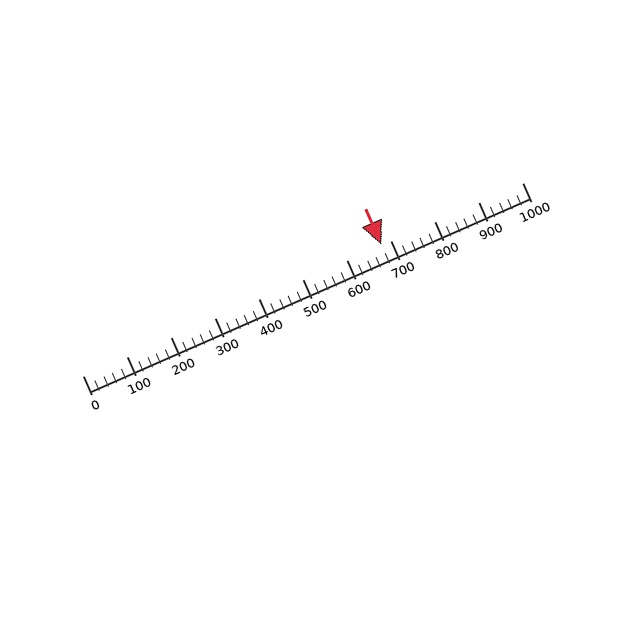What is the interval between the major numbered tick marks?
The major tick marks are spaced 100 units apart.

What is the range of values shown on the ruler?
The ruler shows values from 0 to 1000.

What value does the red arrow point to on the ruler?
The red arrow points to approximately 680.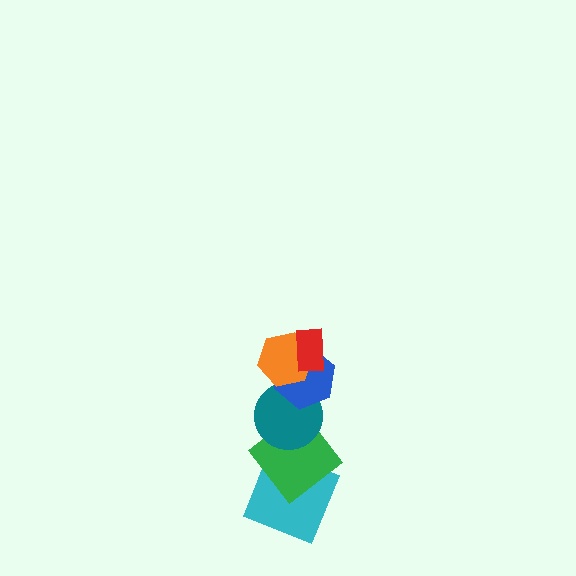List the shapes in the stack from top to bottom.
From top to bottom: the red rectangle, the orange hexagon, the blue hexagon, the teal circle, the green diamond, the cyan square.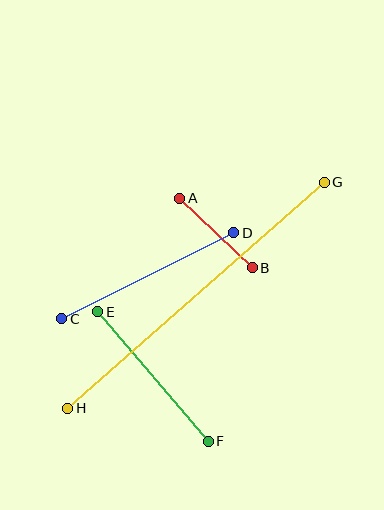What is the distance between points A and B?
The distance is approximately 100 pixels.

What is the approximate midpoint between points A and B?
The midpoint is at approximately (216, 233) pixels.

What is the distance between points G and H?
The distance is approximately 342 pixels.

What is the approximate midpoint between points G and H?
The midpoint is at approximately (196, 295) pixels.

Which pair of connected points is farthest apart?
Points G and H are farthest apart.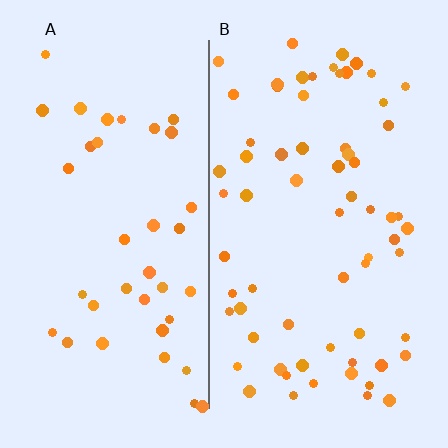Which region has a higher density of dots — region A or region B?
B (the right).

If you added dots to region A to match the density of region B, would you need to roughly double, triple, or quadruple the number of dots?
Approximately double.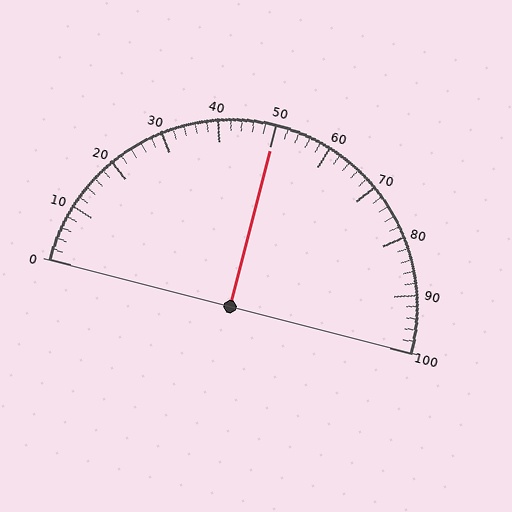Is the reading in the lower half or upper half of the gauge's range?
The reading is in the upper half of the range (0 to 100).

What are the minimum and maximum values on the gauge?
The gauge ranges from 0 to 100.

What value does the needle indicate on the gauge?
The needle indicates approximately 50.